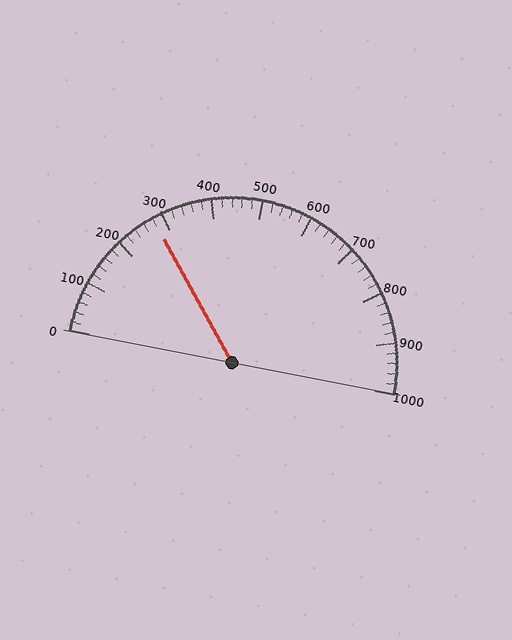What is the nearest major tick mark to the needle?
The nearest major tick mark is 300.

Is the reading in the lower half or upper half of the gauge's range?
The reading is in the lower half of the range (0 to 1000).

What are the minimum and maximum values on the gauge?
The gauge ranges from 0 to 1000.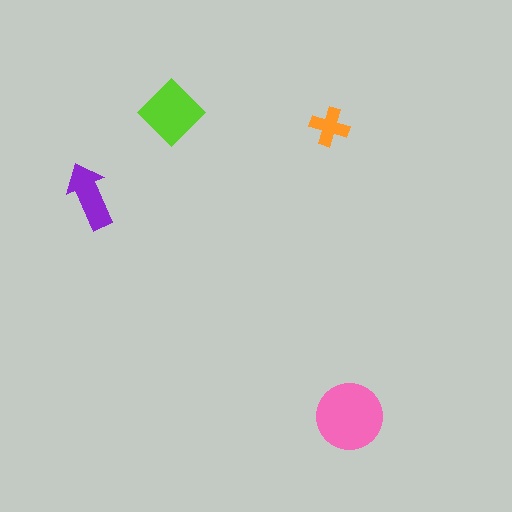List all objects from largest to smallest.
The pink circle, the lime diamond, the purple arrow, the orange cross.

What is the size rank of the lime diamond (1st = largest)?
2nd.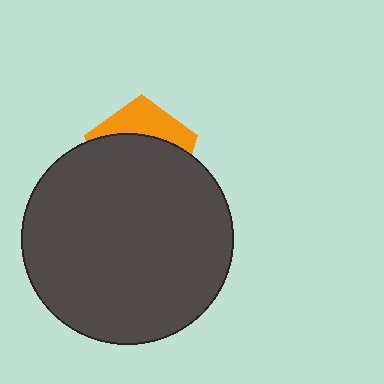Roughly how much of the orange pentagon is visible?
A small part of it is visible (roughly 31%).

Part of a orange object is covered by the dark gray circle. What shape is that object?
It is a pentagon.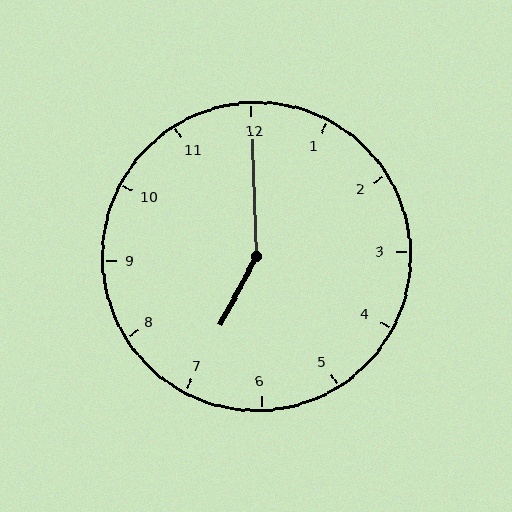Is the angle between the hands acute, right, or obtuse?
It is obtuse.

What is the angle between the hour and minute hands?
Approximately 150 degrees.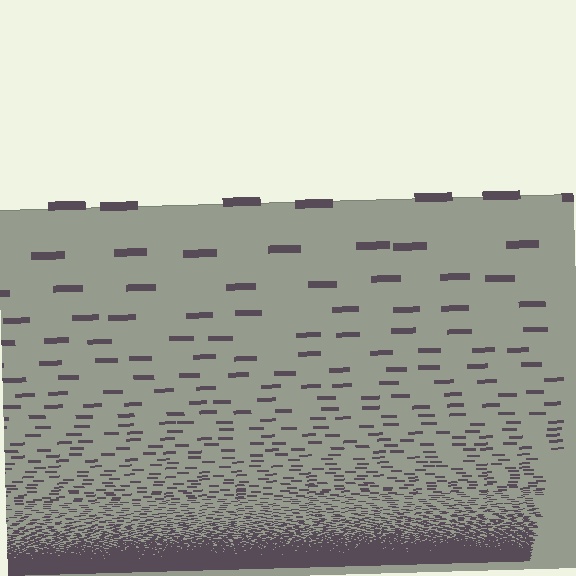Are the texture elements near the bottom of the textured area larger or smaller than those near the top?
Smaller. The gradient is inverted — elements near the bottom are smaller and denser.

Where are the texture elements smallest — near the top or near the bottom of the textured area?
Near the bottom.